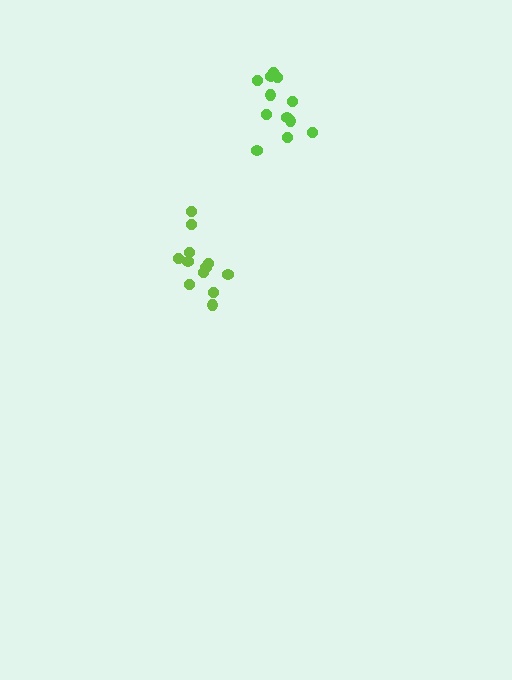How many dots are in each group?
Group 1: 12 dots, Group 2: 12 dots (24 total).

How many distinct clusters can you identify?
There are 2 distinct clusters.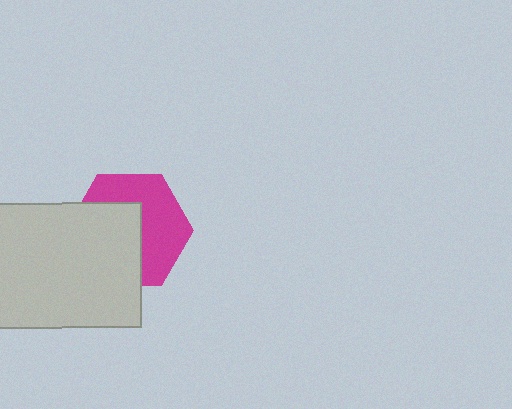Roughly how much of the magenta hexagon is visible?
About half of it is visible (roughly 51%).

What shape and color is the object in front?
The object in front is a light gray rectangle.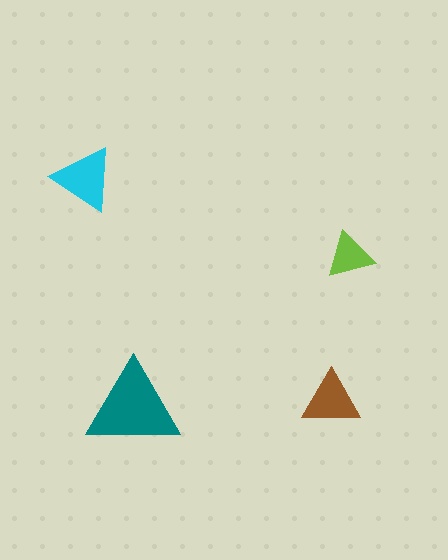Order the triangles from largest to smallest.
the teal one, the cyan one, the brown one, the lime one.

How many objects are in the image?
There are 4 objects in the image.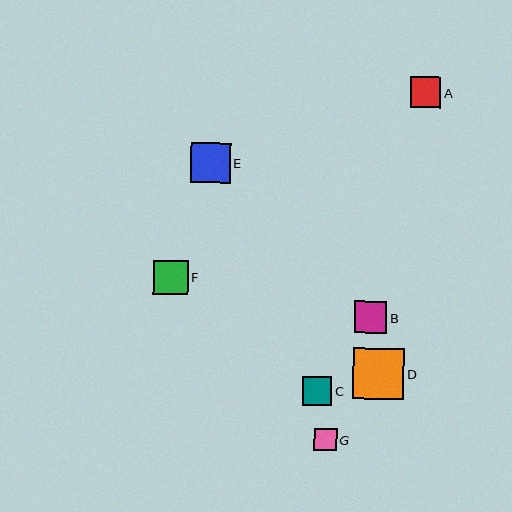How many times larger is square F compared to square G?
Square F is approximately 1.5 times the size of square G.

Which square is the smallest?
Square G is the smallest with a size of approximately 22 pixels.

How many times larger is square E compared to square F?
Square E is approximately 1.2 times the size of square F.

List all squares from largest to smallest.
From largest to smallest: D, E, F, B, A, C, G.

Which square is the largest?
Square D is the largest with a size of approximately 51 pixels.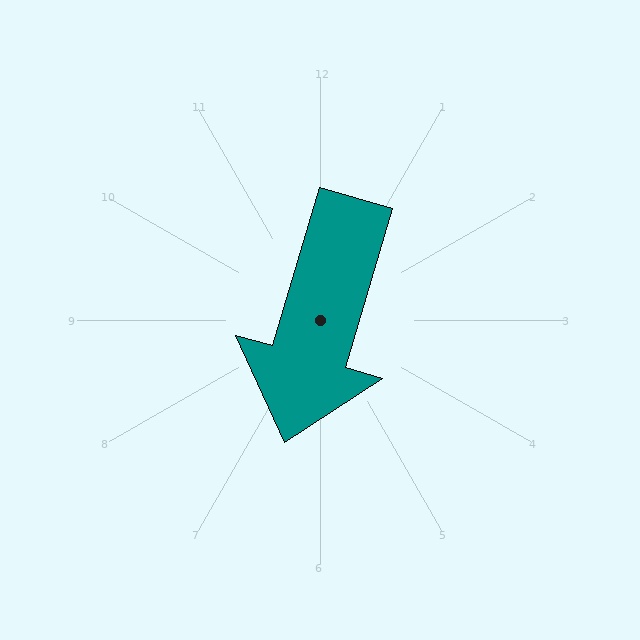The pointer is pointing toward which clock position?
Roughly 7 o'clock.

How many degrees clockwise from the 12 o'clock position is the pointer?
Approximately 196 degrees.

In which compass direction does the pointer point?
South.